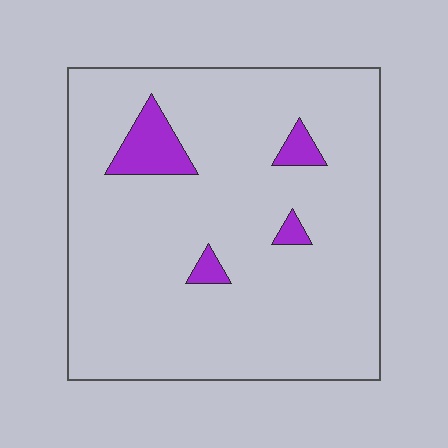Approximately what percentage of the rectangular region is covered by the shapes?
Approximately 5%.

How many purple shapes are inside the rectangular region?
4.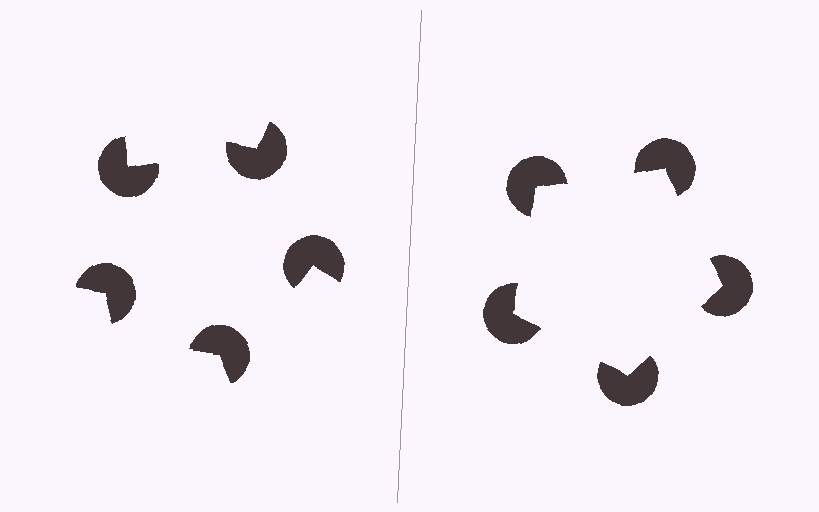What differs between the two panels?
The pac-man discs are positioned identically on both sides; only the wedge orientations differ. On the right they align to a pentagon; on the left they are misaligned.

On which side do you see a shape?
An illusory pentagon appears on the right side. On the left side the wedge cuts are rotated, so no coherent shape forms.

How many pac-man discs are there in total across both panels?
10 — 5 on each side.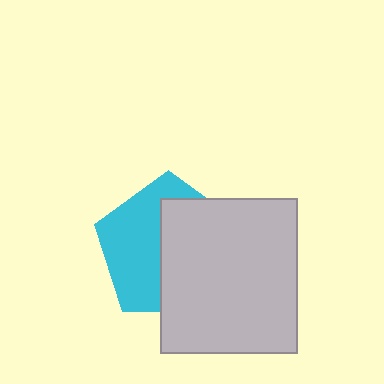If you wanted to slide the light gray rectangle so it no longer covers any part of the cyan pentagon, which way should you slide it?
Slide it right — that is the most direct way to separate the two shapes.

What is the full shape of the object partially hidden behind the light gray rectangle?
The partially hidden object is a cyan pentagon.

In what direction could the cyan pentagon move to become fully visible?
The cyan pentagon could move left. That would shift it out from behind the light gray rectangle entirely.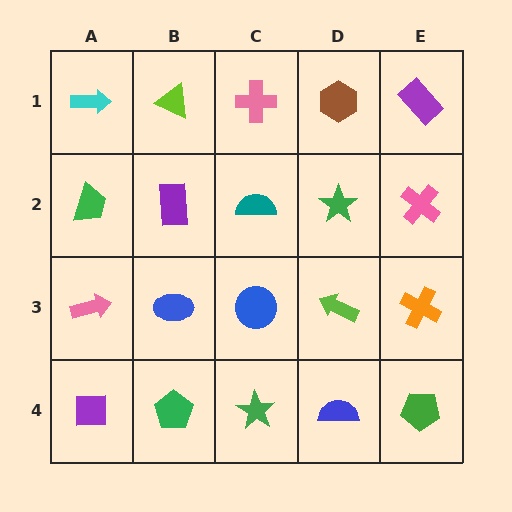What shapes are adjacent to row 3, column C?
A teal semicircle (row 2, column C), a green star (row 4, column C), a blue ellipse (row 3, column B), a lime arrow (row 3, column D).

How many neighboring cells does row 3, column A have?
3.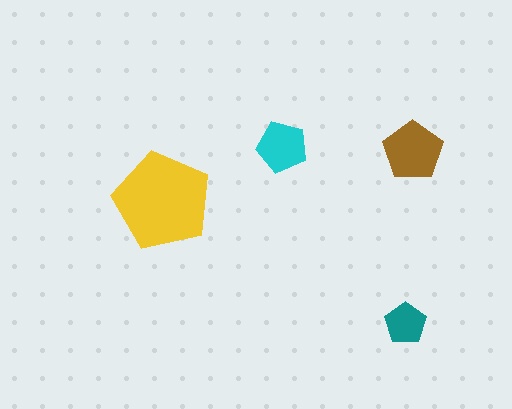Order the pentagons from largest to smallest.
the yellow one, the brown one, the cyan one, the teal one.